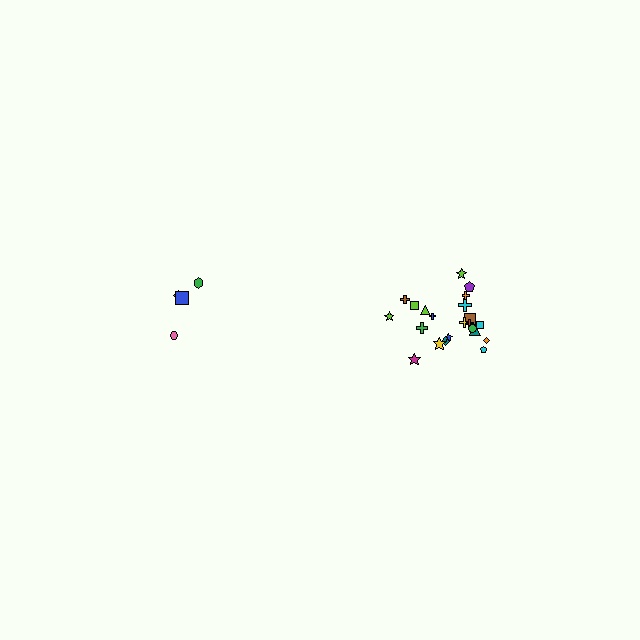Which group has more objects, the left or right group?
The right group.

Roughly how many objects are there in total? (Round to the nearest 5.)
Roughly 25 objects in total.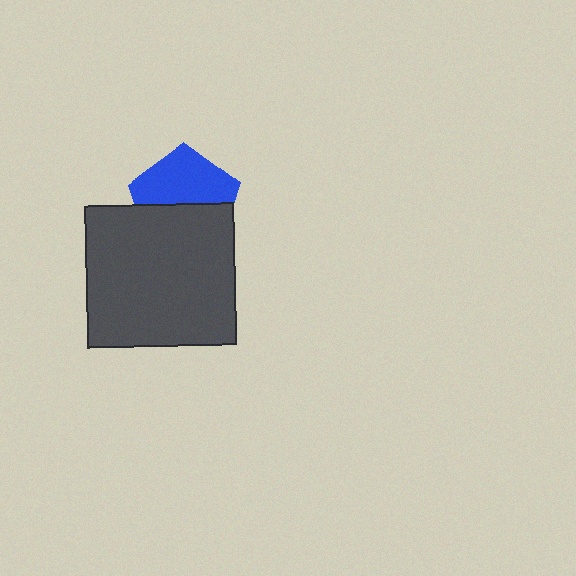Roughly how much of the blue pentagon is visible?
About half of it is visible (roughly 53%).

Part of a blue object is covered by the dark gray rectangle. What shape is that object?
It is a pentagon.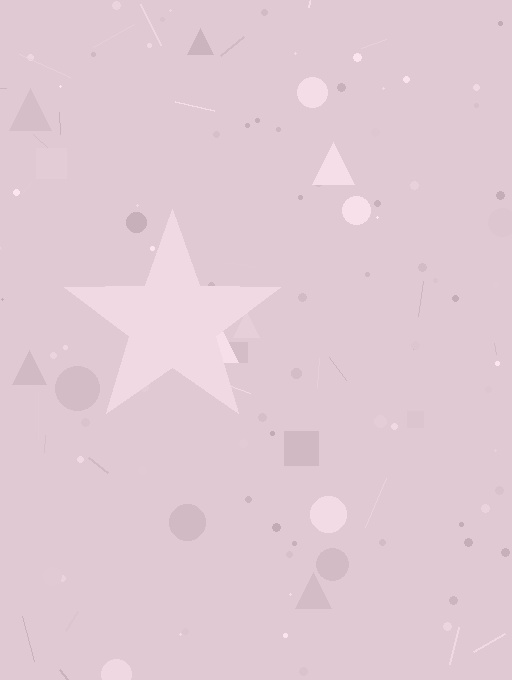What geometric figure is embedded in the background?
A star is embedded in the background.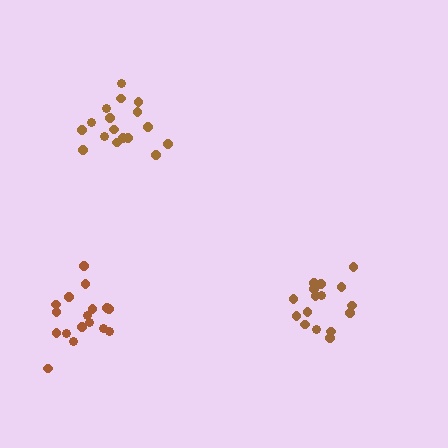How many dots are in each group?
Group 1: 17 dots, Group 2: 17 dots, Group 3: 17 dots (51 total).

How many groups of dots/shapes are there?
There are 3 groups.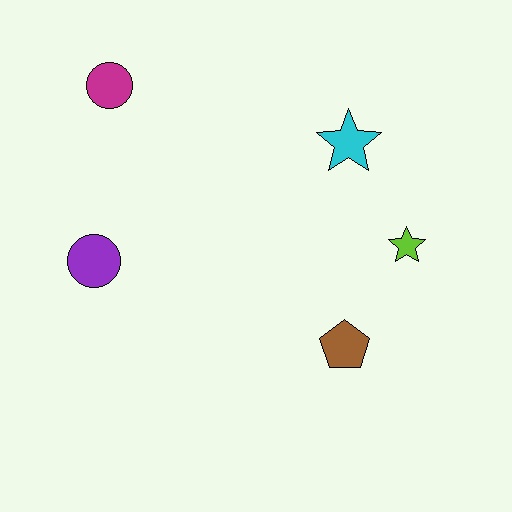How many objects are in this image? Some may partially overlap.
There are 5 objects.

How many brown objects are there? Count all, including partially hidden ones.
There is 1 brown object.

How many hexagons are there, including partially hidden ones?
There are no hexagons.